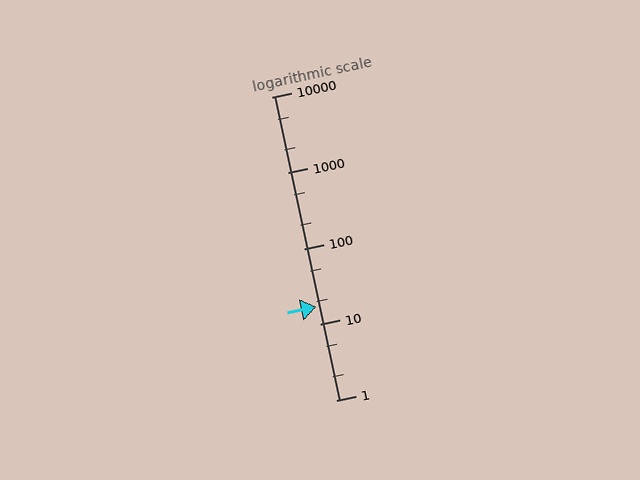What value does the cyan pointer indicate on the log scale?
The pointer indicates approximately 17.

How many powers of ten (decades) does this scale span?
The scale spans 4 decades, from 1 to 10000.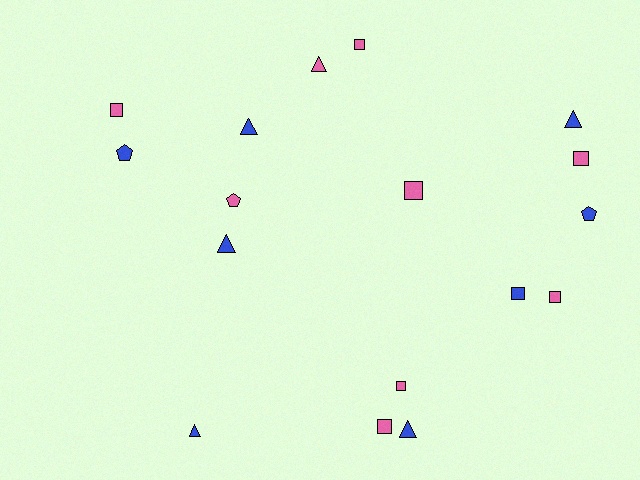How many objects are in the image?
There are 17 objects.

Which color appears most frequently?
Pink, with 9 objects.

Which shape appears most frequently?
Square, with 8 objects.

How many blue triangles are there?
There are 5 blue triangles.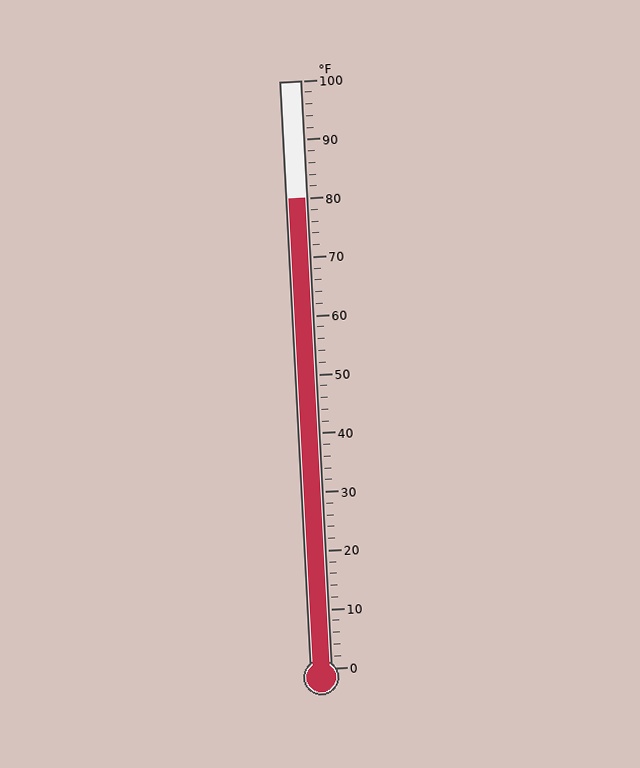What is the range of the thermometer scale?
The thermometer scale ranges from 0°F to 100°F.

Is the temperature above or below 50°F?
The temperature is above 50°F.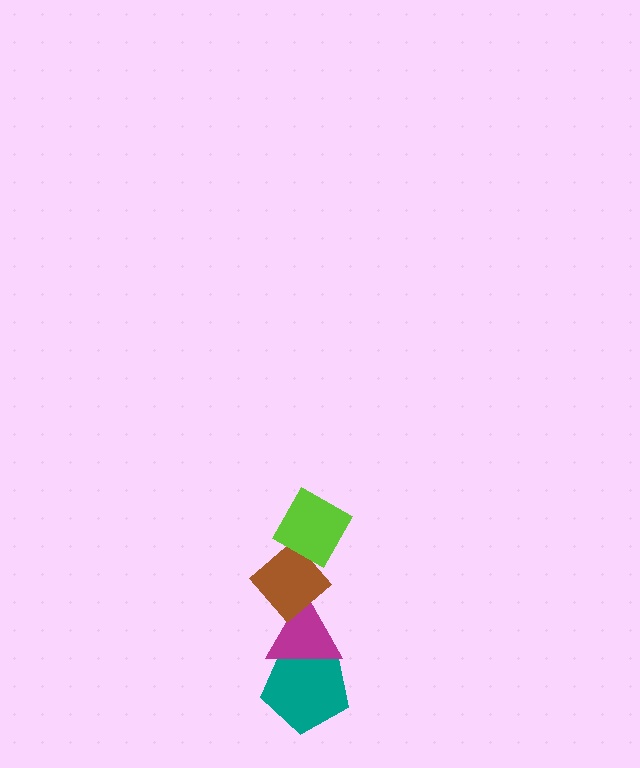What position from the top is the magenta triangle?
The magenta triangle is 3rd from the top.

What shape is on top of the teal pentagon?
The magenta triangle is on top of the teal pentagon.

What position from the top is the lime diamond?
The lime diamond is 1st from the top.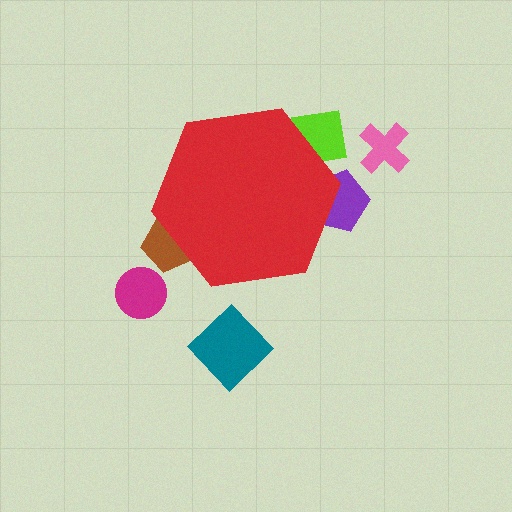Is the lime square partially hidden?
Yes, the lime square is partially hidden behind the red hexagon.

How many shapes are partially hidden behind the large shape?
3 shapes are partially hidden.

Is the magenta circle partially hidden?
No, the magenta circle is fully visible.